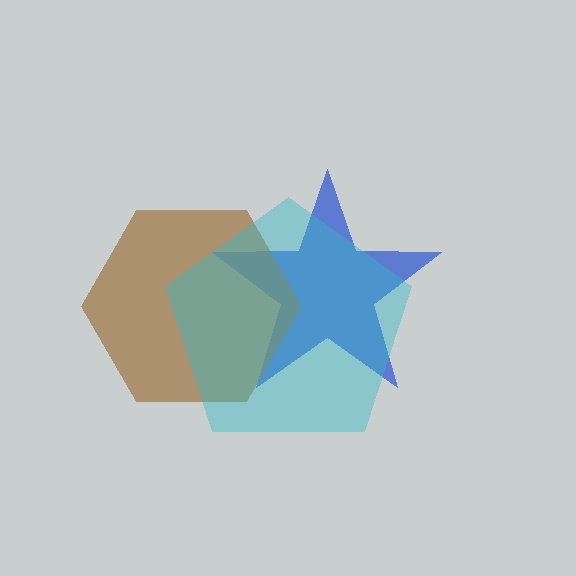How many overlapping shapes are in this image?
There are 3 overlapping shapes in the image.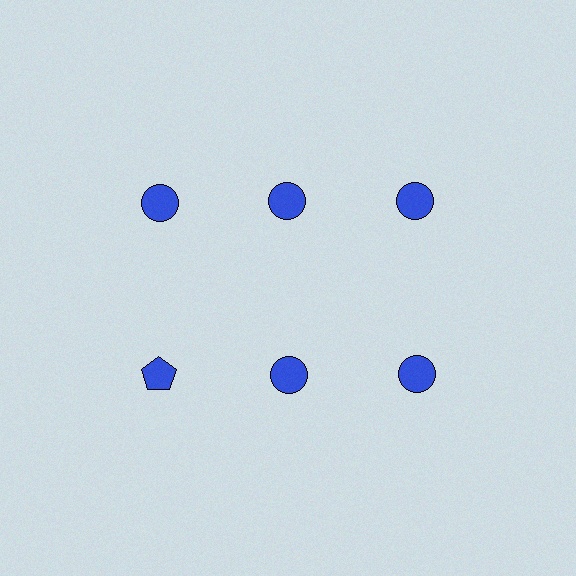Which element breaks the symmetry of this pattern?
The blue pentagon in the second row, leftmost column breaks the symmetry. All other shapes are blue circles.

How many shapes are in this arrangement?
There are 6 shapes arranged in a grid pattern.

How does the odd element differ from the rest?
It has a different shape: pentagon instead of circle.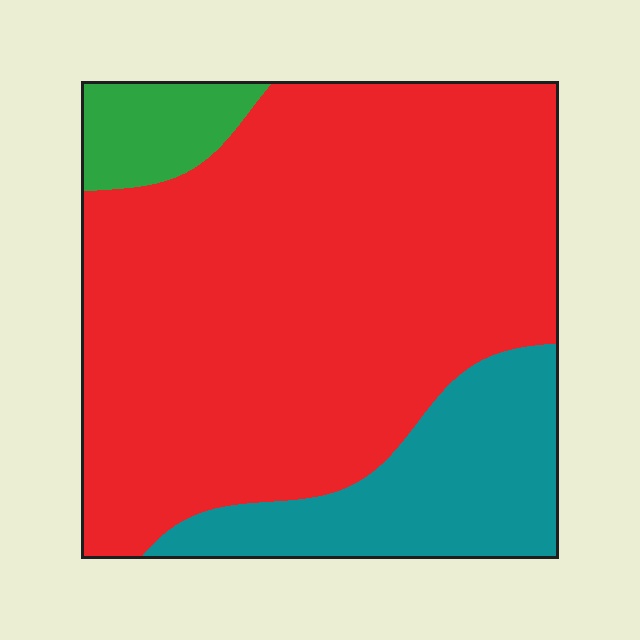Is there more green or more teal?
Teal.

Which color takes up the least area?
Green, at roughly 5%.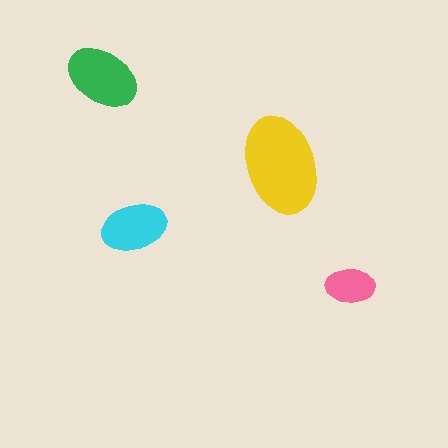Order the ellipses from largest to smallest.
the yellow one, the green one, the cyan one, the pink one.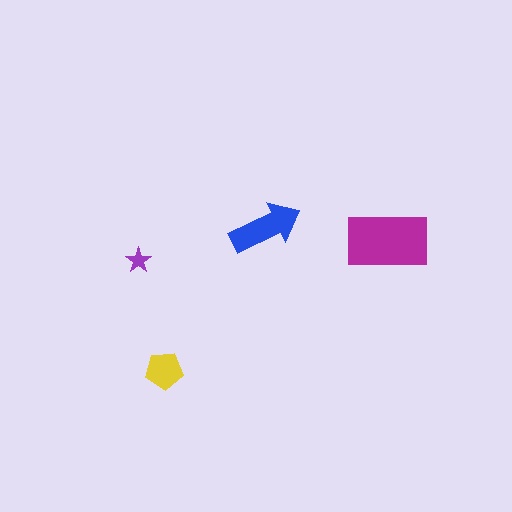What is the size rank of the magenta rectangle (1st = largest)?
1st.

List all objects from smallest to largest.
The purple star, the yellow pentagon, the blue arrow, the magenta rectangle.